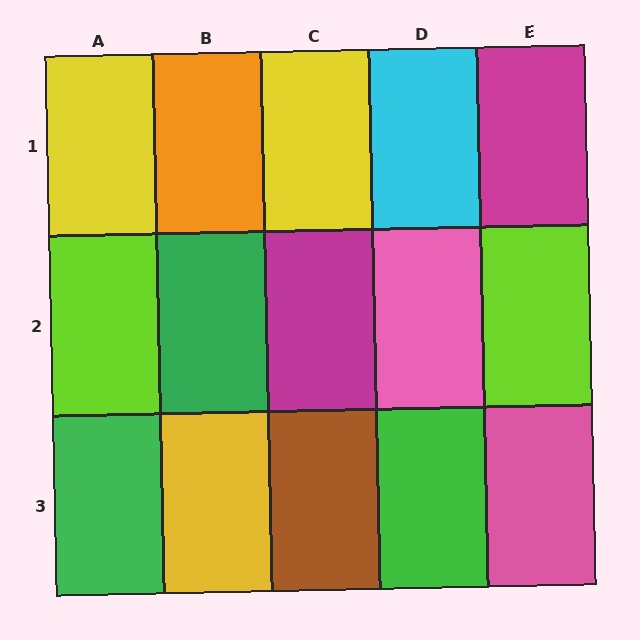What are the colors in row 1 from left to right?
Yellow, orange, yellow, cyan, magenta.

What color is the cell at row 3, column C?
Brown.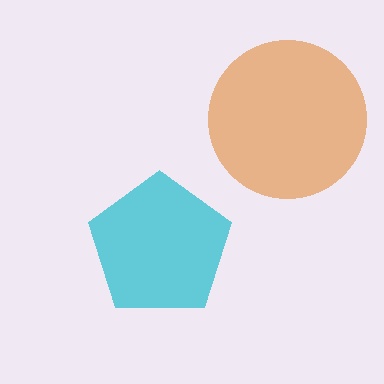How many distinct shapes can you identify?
There are 2 distinct shapes: a cyan pentagon, an orange circle.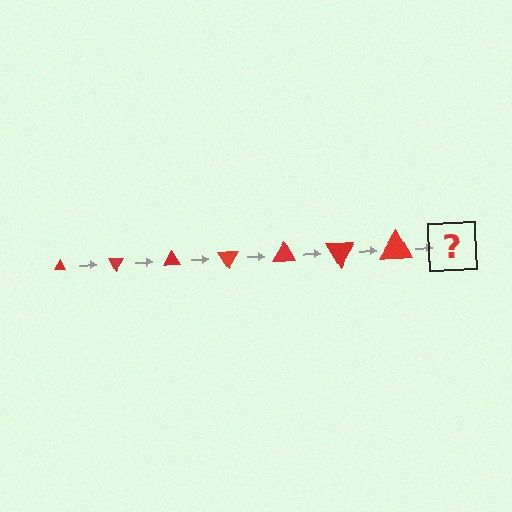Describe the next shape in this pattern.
It should be a triangle, larger than the previous one and rotated 420 degrees from the start.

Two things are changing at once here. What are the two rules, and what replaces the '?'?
The two rules are that the triangle grows larger each step and it rotates 60 degrees each step. The '?' should be a triangle, larger than the previous one and rotated 420 degrees from the start.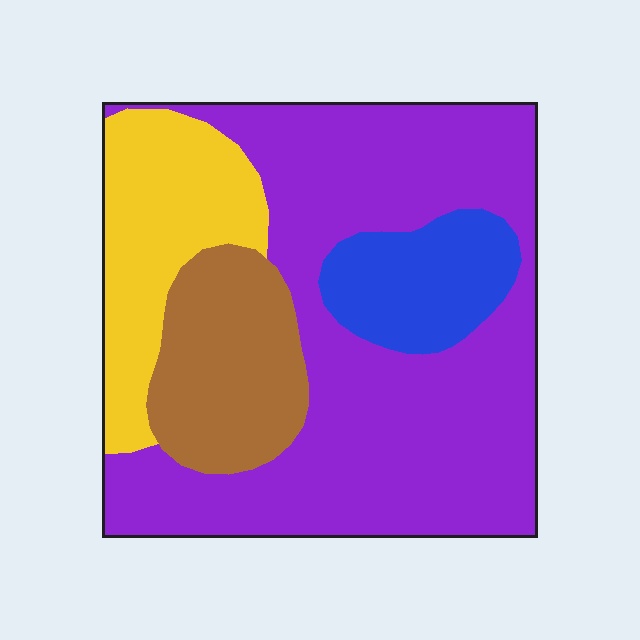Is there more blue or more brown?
Brown.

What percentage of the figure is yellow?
Yellow takes up less than a quarter of the figure.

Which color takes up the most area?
Purple, at roughly 55%.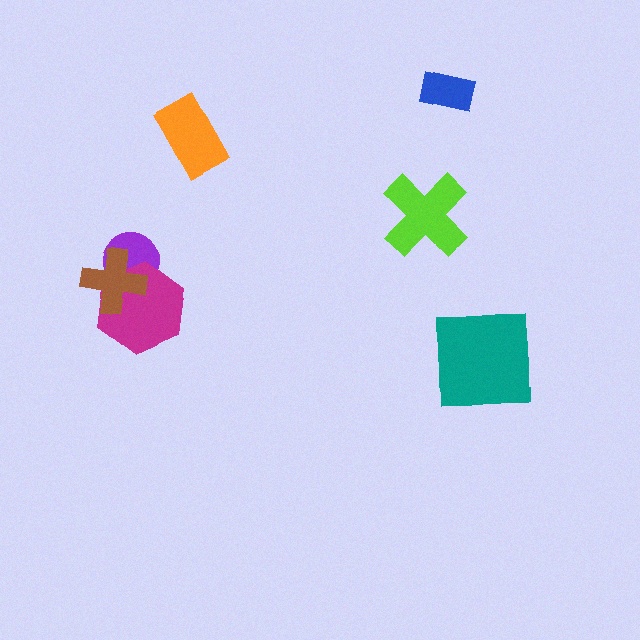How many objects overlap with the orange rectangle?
0 objects overlap with the orange rectangle.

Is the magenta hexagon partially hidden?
Yes, it is partially covered by another shape.